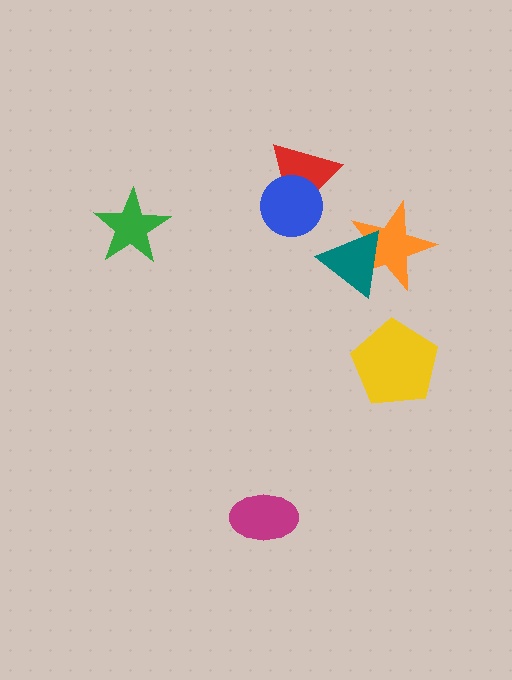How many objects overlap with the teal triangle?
1 object overlaps with the teal triangle.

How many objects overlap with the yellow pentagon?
0 objects overlap with the yellow pentagon.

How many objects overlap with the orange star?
1 object overlaps with the orange star.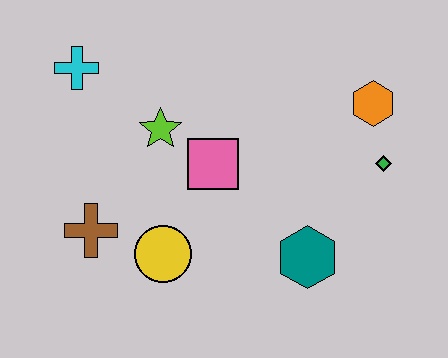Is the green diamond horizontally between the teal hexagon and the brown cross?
No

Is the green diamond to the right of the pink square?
Yes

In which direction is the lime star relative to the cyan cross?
The lime star is to the right of the cyan cross.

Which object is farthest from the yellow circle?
The orange hexagon is farthest from the yellow circle.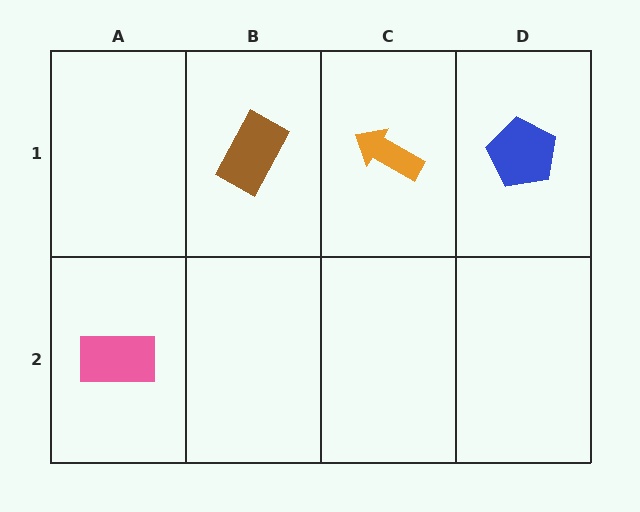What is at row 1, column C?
An orange arrow.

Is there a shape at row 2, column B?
No, that cell is empty.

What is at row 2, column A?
A pink rectangle.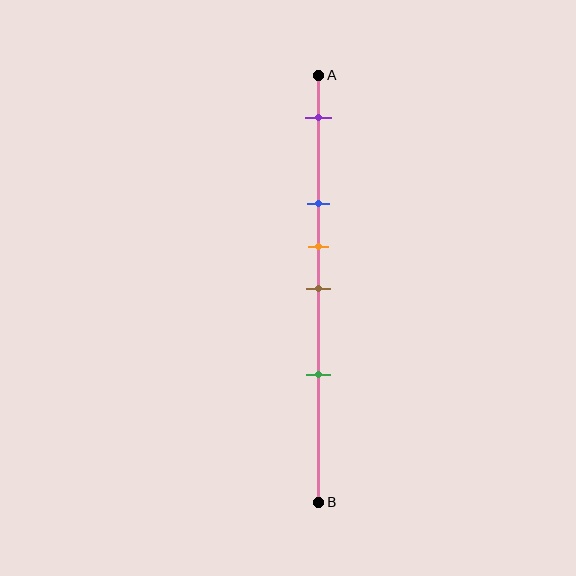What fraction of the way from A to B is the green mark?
The green mark is approximately 70% (0.7) of the way from A to B.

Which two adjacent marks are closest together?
The orange and brown marks are the closest adjacent pair.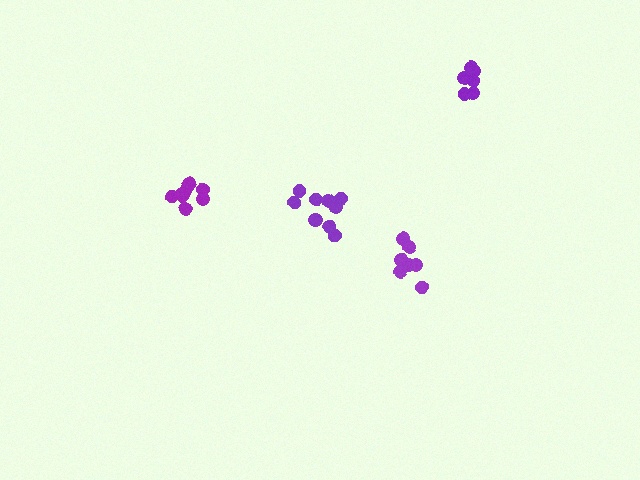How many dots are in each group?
Group 1: 7 dots, Group 2: 7 dots, Group 3: 9 dots, Group 4: 10 dots (33 total).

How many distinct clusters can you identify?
There are 4 distinct clusters.